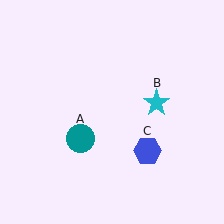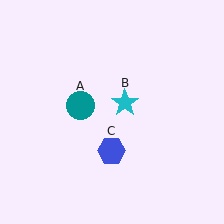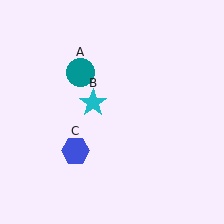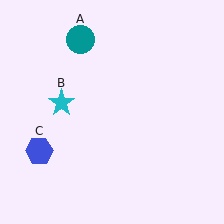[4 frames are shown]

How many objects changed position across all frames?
3 objects changed position: teal circle (object A), cyan star (object B), blue hexagon (object C).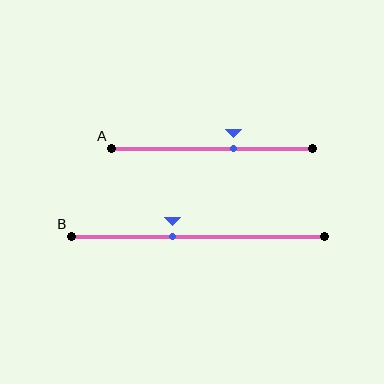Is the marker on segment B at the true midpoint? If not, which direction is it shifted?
No, the marker on segment B is shifted to the left by about 10% of the segment length.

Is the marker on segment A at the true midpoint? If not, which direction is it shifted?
No, the marker on segment A is shifted to the right by about 11% of the segment length.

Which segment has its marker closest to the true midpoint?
Segment B has its marker closest to the true midpoint.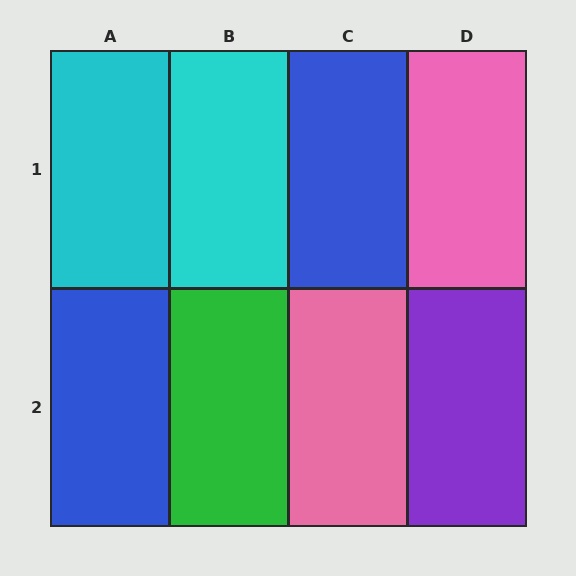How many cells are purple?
1 cell is purple.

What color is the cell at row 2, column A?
Blue.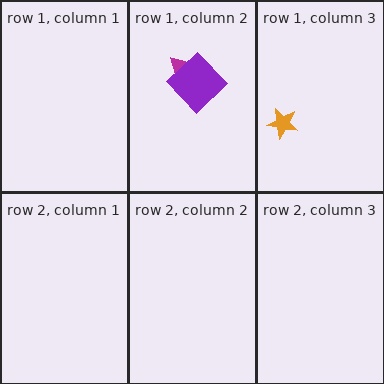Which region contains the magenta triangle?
The row 1, column 2 region.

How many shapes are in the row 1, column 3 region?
1.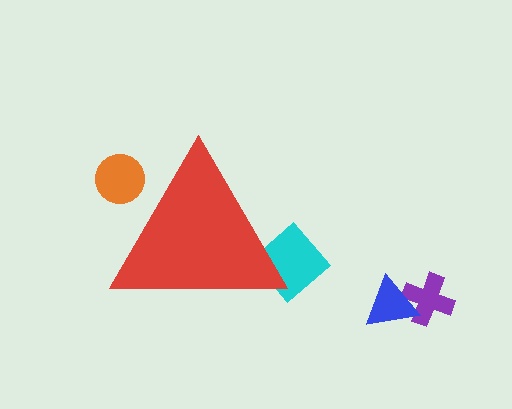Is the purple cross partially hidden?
No, the purple cross is fully visible.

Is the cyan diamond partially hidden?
Yes, the cyan diamond is partially hidden behind the red triangle.